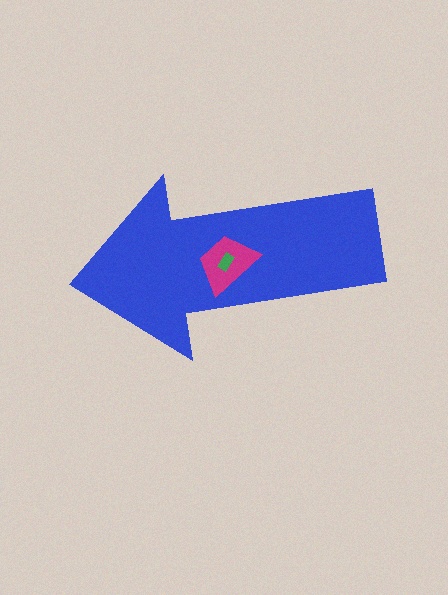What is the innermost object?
The green rectangle.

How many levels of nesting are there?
3.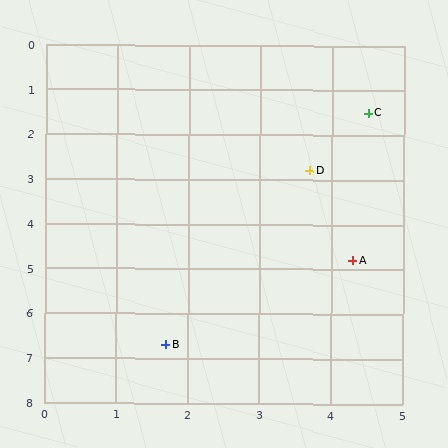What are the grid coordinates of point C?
Point C is at approximately (4.5, 1.5).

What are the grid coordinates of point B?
Point B is at approximately (1.7, 6.7).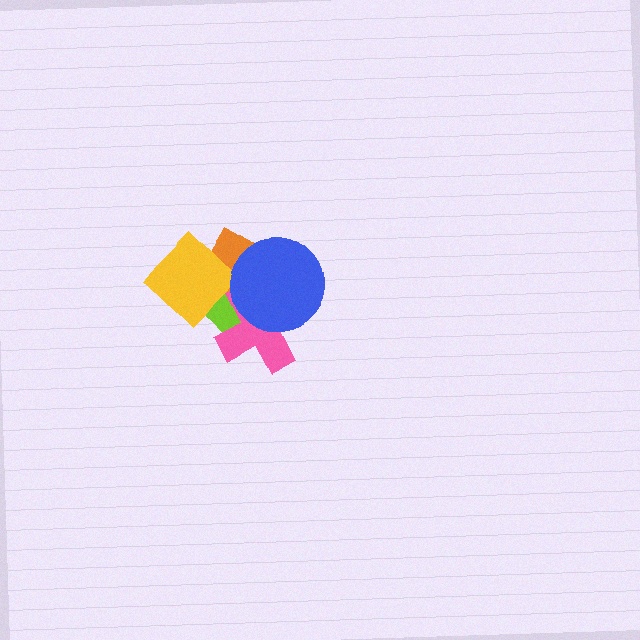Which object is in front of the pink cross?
The blue circle is in front of the pink cross.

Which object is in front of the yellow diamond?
The pink cross is in front of the yellow diamond.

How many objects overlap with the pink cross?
4 objects overlap with the pink cross.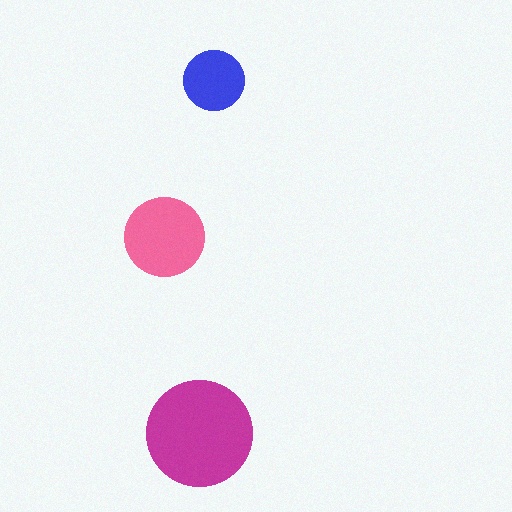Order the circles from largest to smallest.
the magenta one, the pink one, the blue one.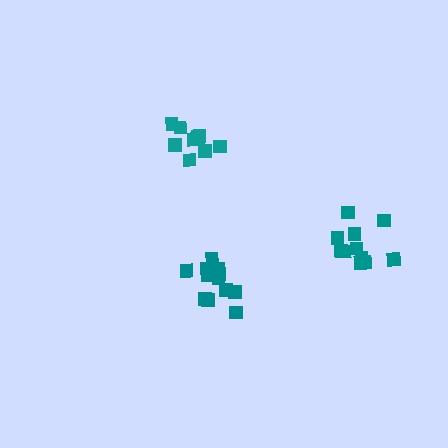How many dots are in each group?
Group 1: 11 dots, Group 2: 9 dots, Group 3: 13 dots (33 total).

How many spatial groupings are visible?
There are 3 spatial groupings.